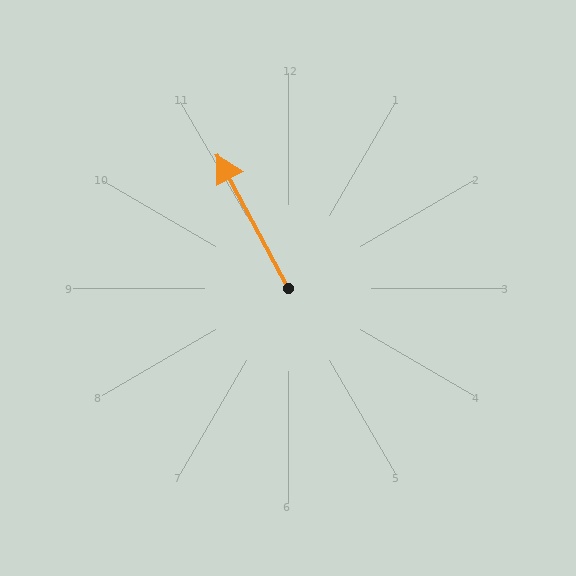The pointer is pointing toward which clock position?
Roughly 11 o'clock.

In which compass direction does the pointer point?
Northwest.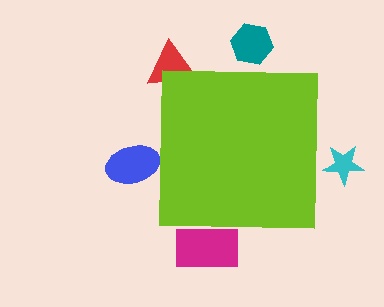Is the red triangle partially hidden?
Yes, the red triangle is partially hidden behind the lime square.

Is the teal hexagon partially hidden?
Yes, the teal hexagon is partially hidden behind the lime square.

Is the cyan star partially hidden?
Yes, the cyan star is partially hidden behind the lime square.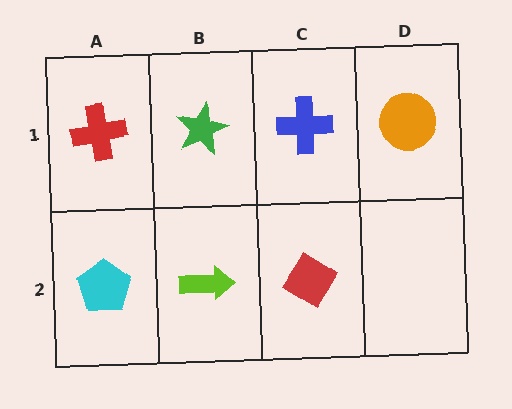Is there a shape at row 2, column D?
No, that cell is empty.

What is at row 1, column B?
A green star.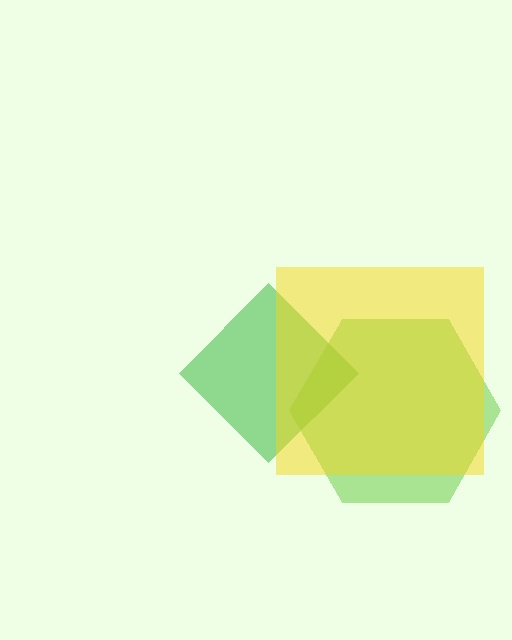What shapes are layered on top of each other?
The layered shapes are: a green diamond, a lime hexagon, a yellow square.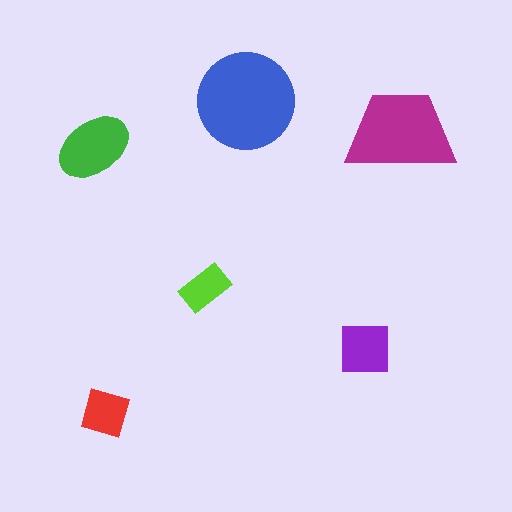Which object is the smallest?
The lime rectangle.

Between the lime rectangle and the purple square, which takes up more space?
The purple square.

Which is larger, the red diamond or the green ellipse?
The green ellipse.